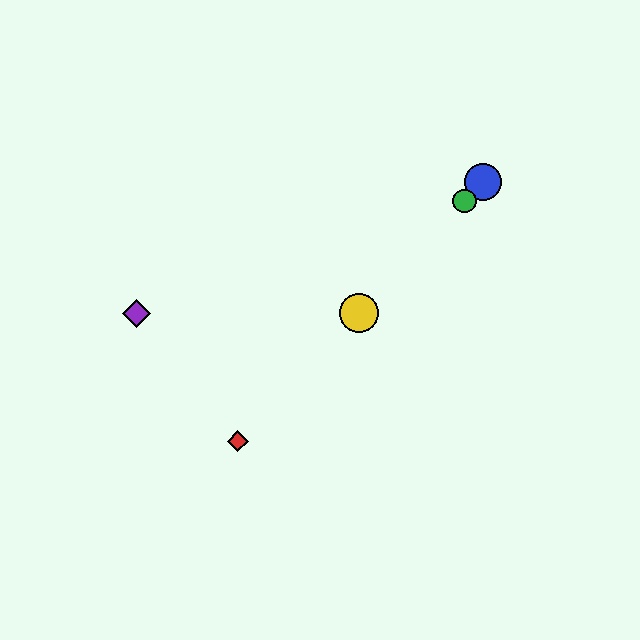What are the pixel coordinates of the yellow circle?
The yellow circle is at (359, 313).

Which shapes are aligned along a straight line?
The red diamond, the blue circle, the green circle, the yellow circle are aligned along a straight line.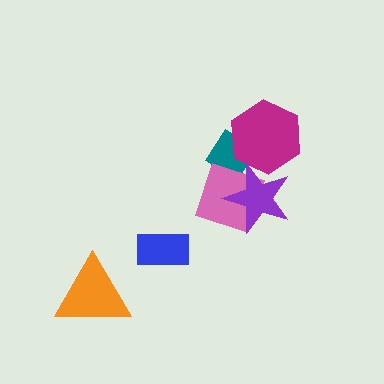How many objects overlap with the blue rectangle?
0 objects overlap with the blue rectangle.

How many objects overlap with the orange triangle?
0 objects overlap with the orange triangle.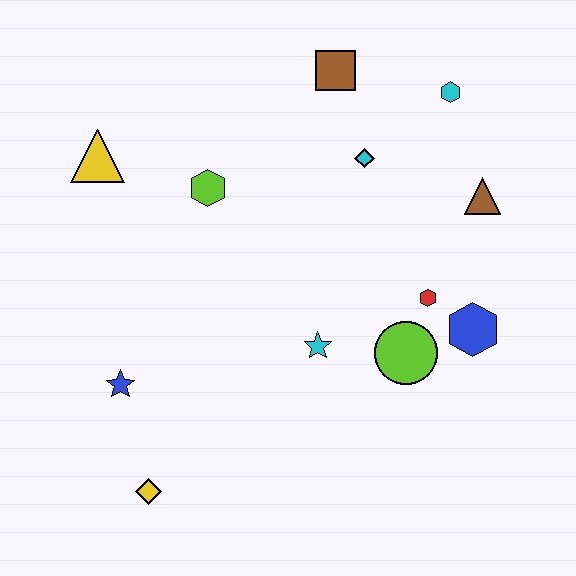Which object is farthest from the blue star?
The cyan hexagon is farthest from the blue star.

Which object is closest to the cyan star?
The lime circle is closest to the cyan star.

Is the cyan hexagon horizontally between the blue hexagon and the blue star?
Yes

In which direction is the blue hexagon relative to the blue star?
The blue hexagon is to the right of the blue star.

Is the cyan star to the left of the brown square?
Yes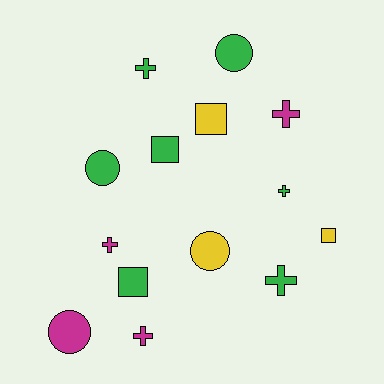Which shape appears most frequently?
Cross, with 6 objects.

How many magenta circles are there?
There is 1 magenta circle.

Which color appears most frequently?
Green, with 7 objects.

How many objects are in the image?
There are 14 objects.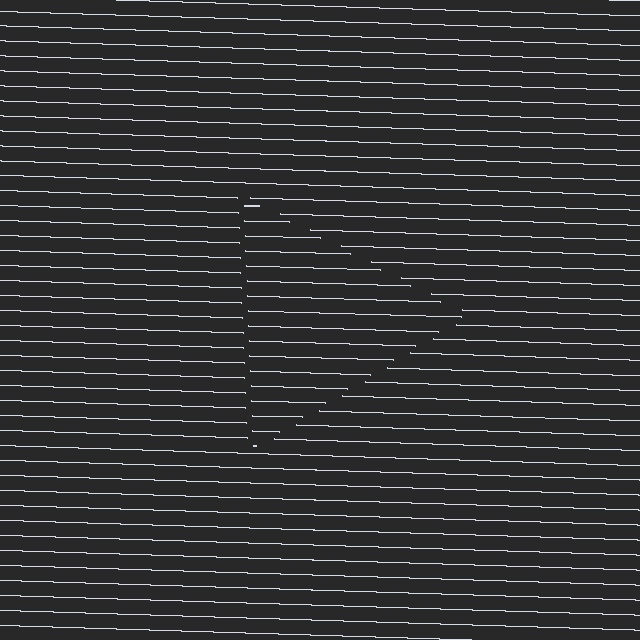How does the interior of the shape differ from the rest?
The interior of the shape contains the same grating, shifted by half a period — the contour is defined by the phase discontinuity where line-ends from the inner and outer gratings abut.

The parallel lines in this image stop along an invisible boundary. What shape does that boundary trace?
An illusory triangle. The interior of the shape contains the same grating, shifted by half a period — the contour is defined by the phase discontinuity where line-ends from the inner and outer gratings abut.